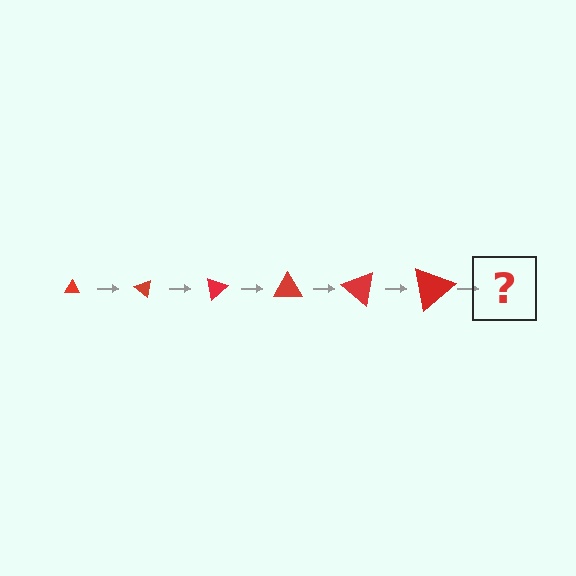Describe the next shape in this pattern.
It should be a triangle, larger than the previous one and rotated 240 degrees from the start.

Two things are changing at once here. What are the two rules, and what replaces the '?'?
The two rules are that the triangle grows larger each step and it rotates 40 degrees each step. The '?' should be a triangle, larger than the previous one and rotated 240 degrees from the start.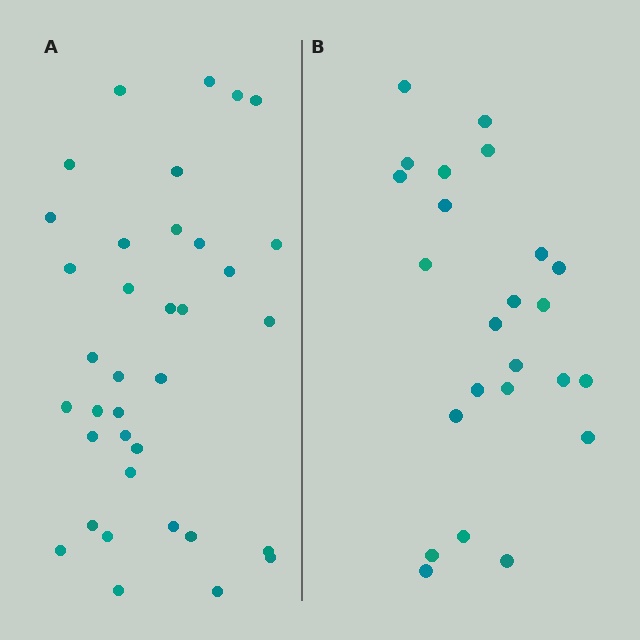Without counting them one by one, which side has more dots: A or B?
Region A (the left region) has more dots.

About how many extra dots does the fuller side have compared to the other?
Region A has roughly 12 or so more dots than region B.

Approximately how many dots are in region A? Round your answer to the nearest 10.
About 40 dots. (The exact count is 36, which rounds to 40.)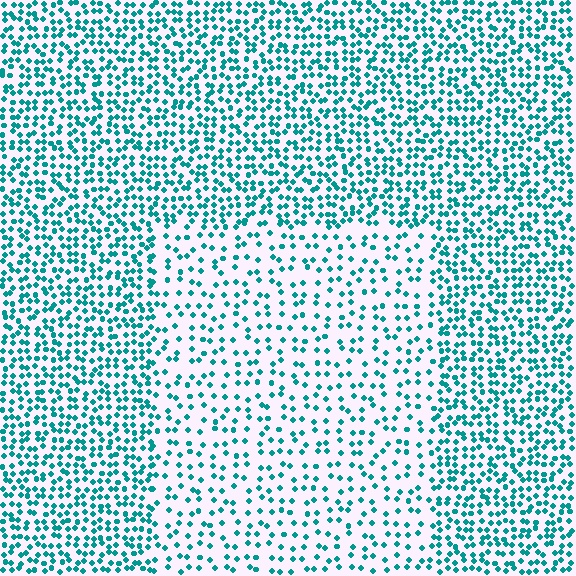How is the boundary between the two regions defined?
The boundary is defined by a change in element density (approximately 2.0x ratio). All elements are the same color, size, and shape.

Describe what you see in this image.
The image contains small teal elements arranged at two different densities. A rectangle-shaped region is visible where the elements are less densely packed than the surrounding area.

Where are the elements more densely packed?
The elements are more densely packed outside the rectangle boundary.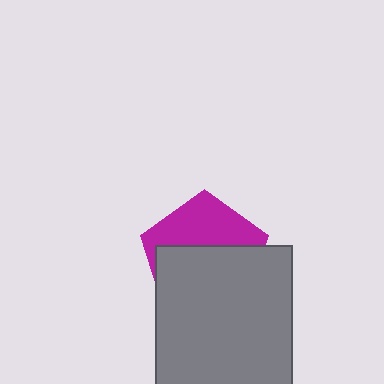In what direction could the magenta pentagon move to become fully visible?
The magenta pentagon could move up. That would shift it out from behind the gray rectangle entirely.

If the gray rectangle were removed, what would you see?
You would see the complete magenta pentagon.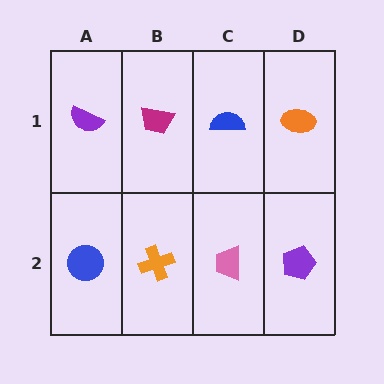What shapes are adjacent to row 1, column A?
A blue circle (row 2, column A), a magenta trapezoid (row 1, column B).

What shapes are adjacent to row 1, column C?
A pink trapezoid (row 2, column C), a magenta trapezoid (row 1, column B), an orange ellipse (row 1, column D).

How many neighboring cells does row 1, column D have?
2.